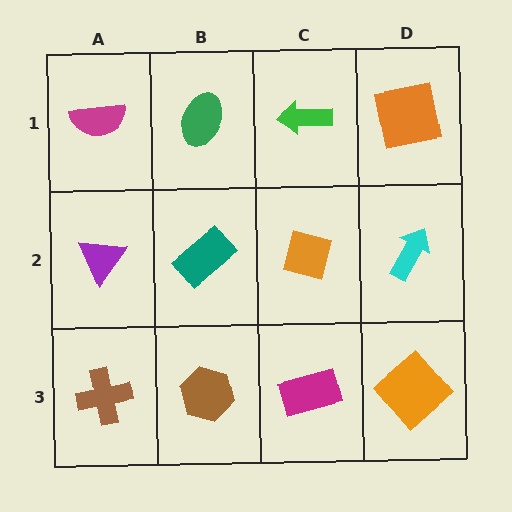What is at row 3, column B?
A brown hexagon.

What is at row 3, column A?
A brown cross.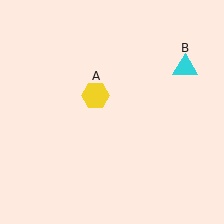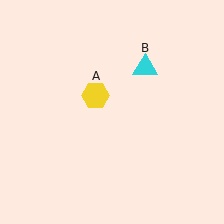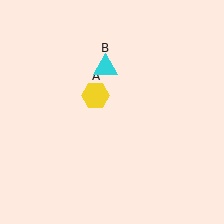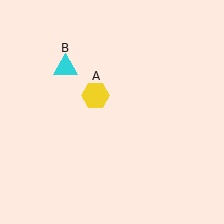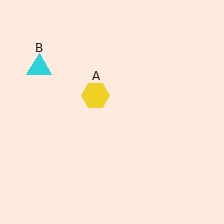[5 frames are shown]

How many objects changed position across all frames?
1 object changed position: cyan triangle (object B).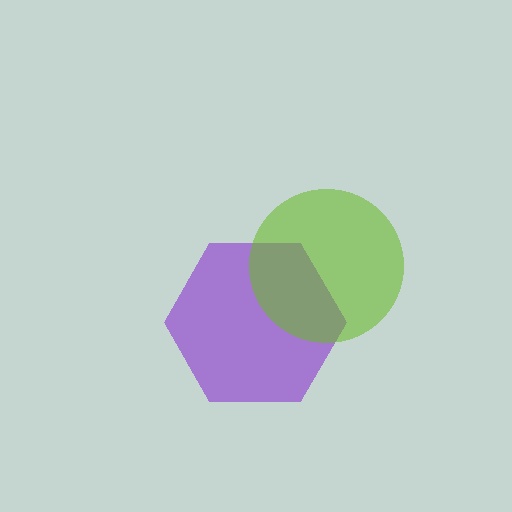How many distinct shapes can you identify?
There are 2 distinct shapes: a purple hexagon, a lime circle.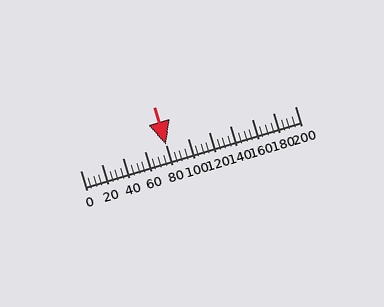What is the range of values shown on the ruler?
The ruler shows values from 0 to 200.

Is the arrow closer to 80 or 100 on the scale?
The arrow is closer to 80.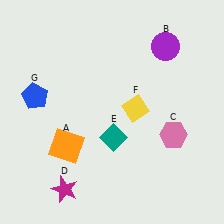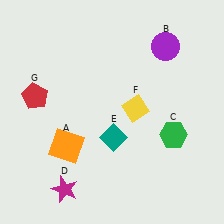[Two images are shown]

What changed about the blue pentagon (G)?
In Image 1, G is blue. In Image 2, it changed to red.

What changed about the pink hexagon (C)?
In Image 1, C is pink. In Image 2, it changed to green.